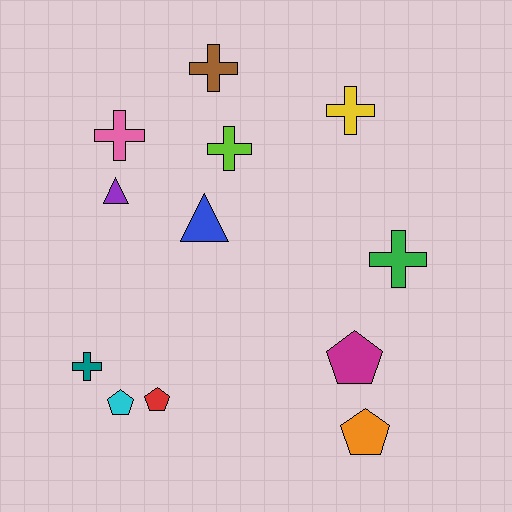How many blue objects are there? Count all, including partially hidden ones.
There is 1 blue object.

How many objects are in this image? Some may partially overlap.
There are 12 objects.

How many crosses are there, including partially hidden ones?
There are 6 crosses.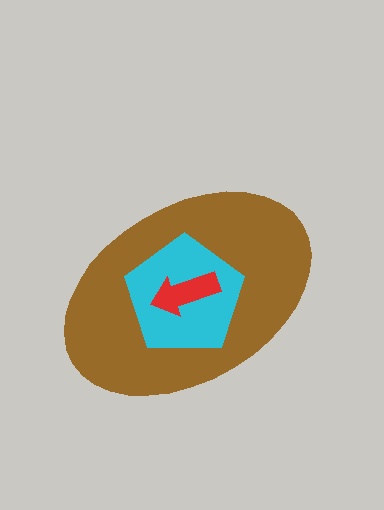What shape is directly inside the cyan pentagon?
The red arrow.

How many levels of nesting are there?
3.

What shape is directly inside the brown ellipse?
The cyan pentagon.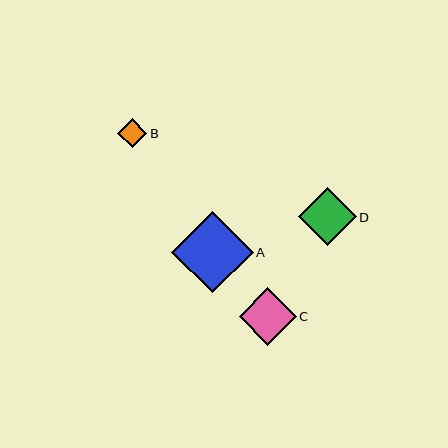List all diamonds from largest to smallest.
From largest to smallest: A, D, C, B.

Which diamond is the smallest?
Diamond B is the smallest with a size of approximately 29 pixels.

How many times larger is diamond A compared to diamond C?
Diamond A is approximately 1.4 times the size of diamond C.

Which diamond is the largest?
Diamond A is the largest with a size of approximately 81 pixels.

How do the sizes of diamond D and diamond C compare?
Diamond D and diamond C are approximately the same size.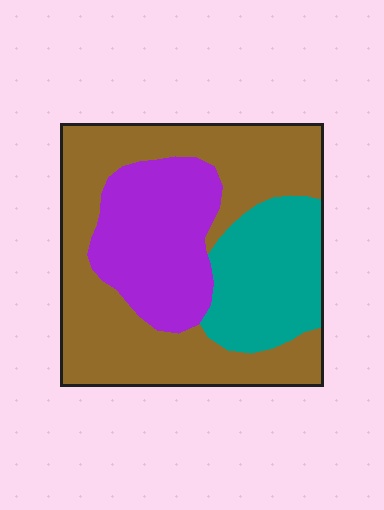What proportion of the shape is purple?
Purple takes up about one quarter (1/4) of the shape.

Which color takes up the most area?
Brown, at roughly 50%.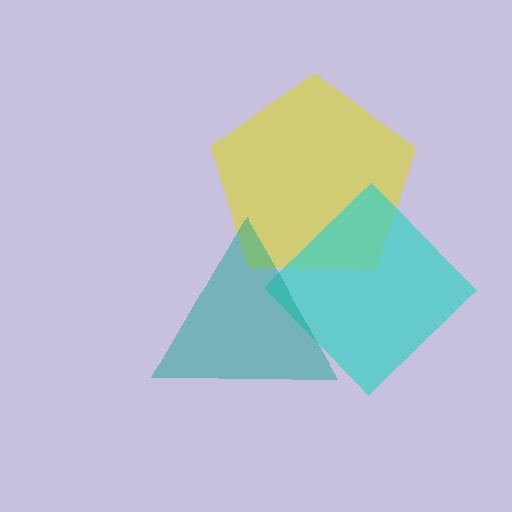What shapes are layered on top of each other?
The layered shapes are: a yellow pentagon, a cyan diamond, a teal triangle.